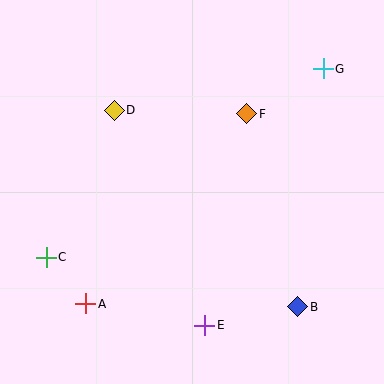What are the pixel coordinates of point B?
Point B is at (298, 307).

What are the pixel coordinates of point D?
Point D is at (114, 110).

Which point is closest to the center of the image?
Point F at (247, 114) is closest to the center.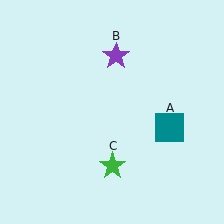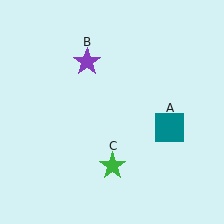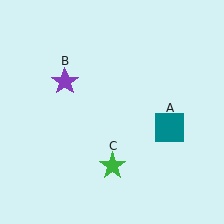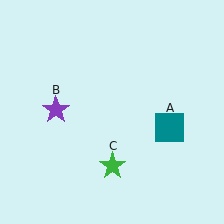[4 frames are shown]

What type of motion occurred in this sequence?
The purple star (object B) rotated counterclockwise around the center of the scene.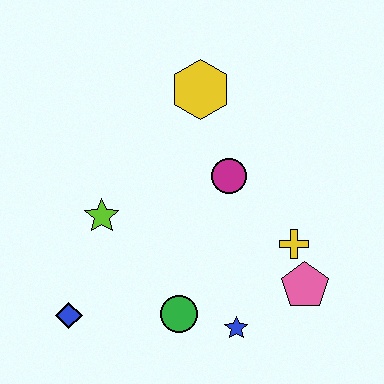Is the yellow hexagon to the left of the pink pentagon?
Yes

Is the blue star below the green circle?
Yes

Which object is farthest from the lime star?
The pink pentagon is farthest from the lime star.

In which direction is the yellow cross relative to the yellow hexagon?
The yellow cross is below the yellow hexagon.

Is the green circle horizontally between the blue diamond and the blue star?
Yes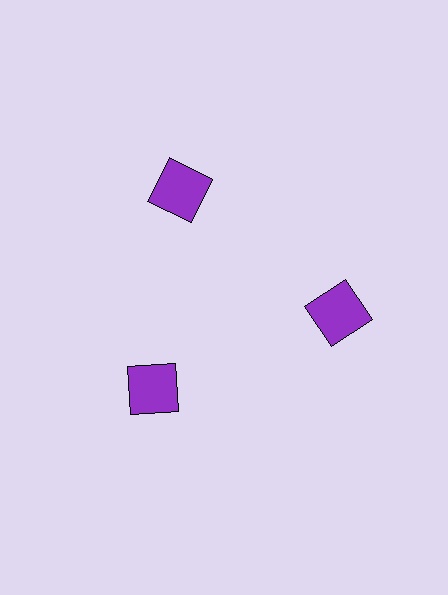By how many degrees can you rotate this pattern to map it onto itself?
The pattern maps onto itself every 120 degrees of rotation.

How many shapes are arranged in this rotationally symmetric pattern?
There are 3 shapes, arranged in 3 groups of 1.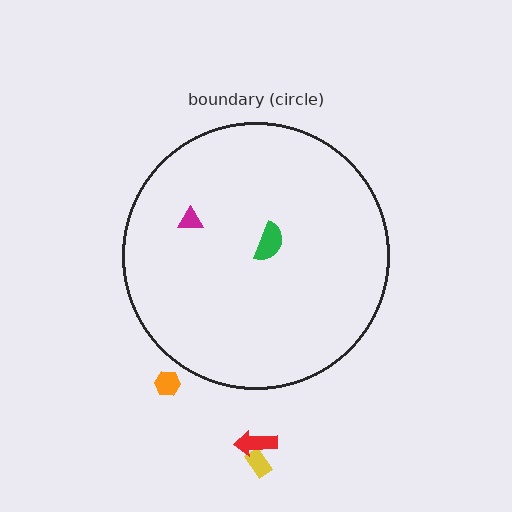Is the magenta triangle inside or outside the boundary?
Inside.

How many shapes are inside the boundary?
2 inside, 3 outside.